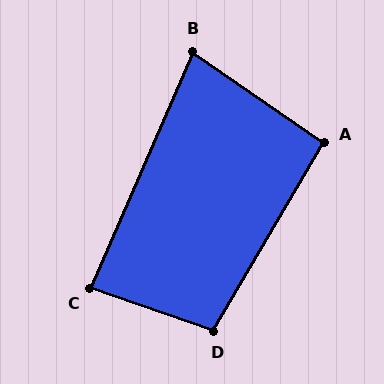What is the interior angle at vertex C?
Approximately 86 degrees (approximately right).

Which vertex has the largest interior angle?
D, at approximately 101 degrees.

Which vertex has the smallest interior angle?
B, at approximately 79 degrees.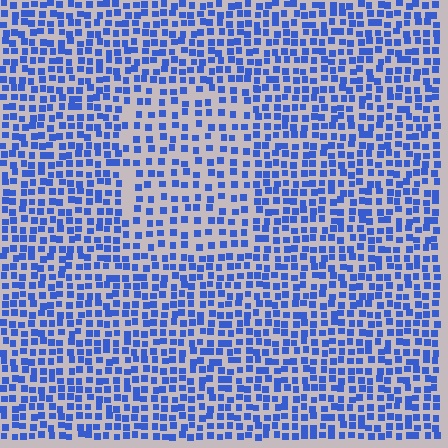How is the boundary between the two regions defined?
The boundary is defined by a change in element density (approximately 1.6x ratio). All elements are the same color, size, and shape.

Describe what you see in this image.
The image contains small blue elements arranged at two different densities. A rectangle-shaped region is visible where the elements are less densely packed than the surrounding area.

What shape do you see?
I see a rectangle.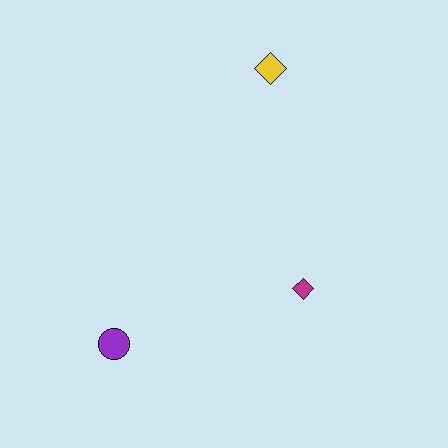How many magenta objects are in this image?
There is 1 magenta object.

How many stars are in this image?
There are no stars.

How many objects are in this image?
There are 3 objects.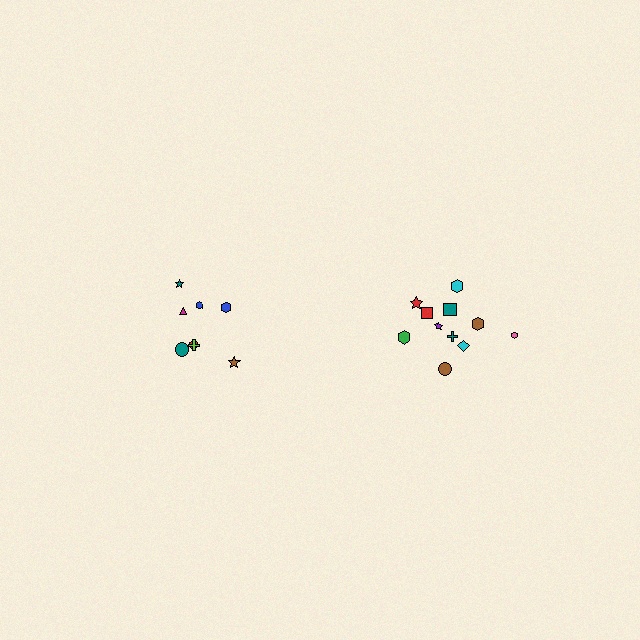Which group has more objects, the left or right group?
The right group.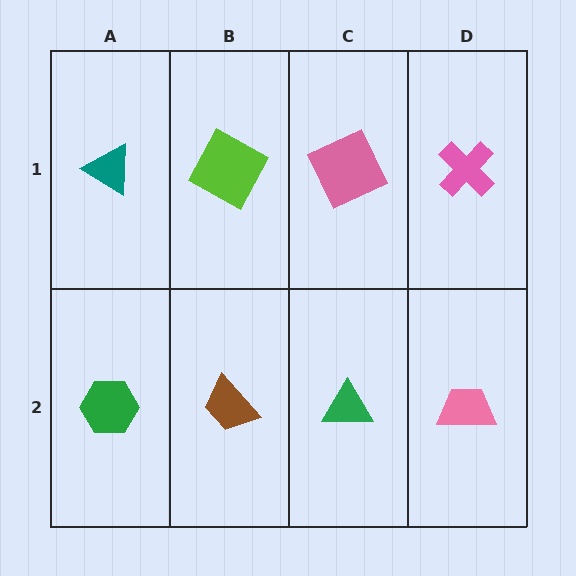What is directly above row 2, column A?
A teal triangle.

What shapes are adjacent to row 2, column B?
A lime square (row 1, column B), a green hexagon (row 2, column A), a green triangle (row 2, column C).